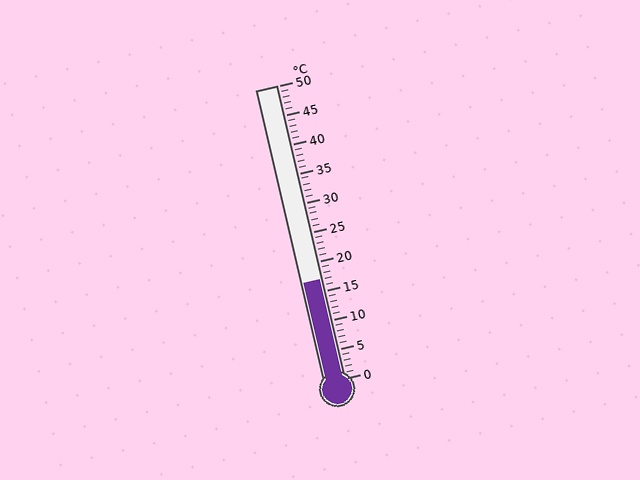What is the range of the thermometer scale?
The thermometer scale ranges from 0°C to 50°C.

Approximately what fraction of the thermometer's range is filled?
The thermometer is filled to approximately 35% of its range.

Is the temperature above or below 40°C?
The temperature is below 40°C.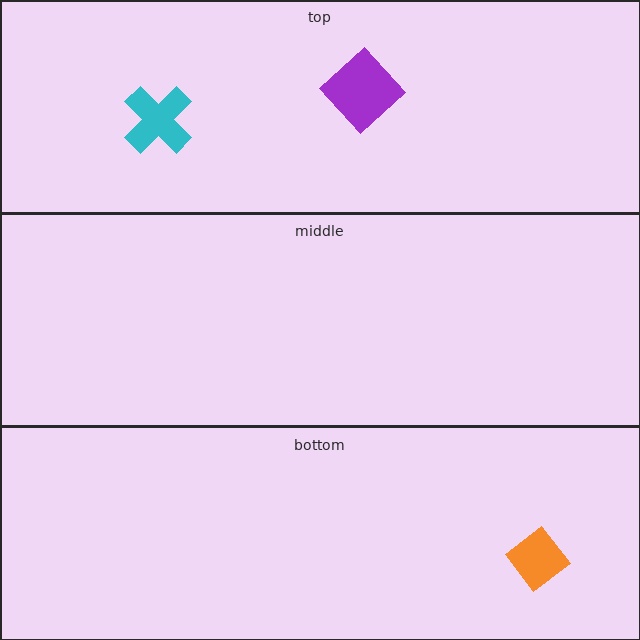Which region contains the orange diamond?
The bottom region.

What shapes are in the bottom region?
The orange diamond.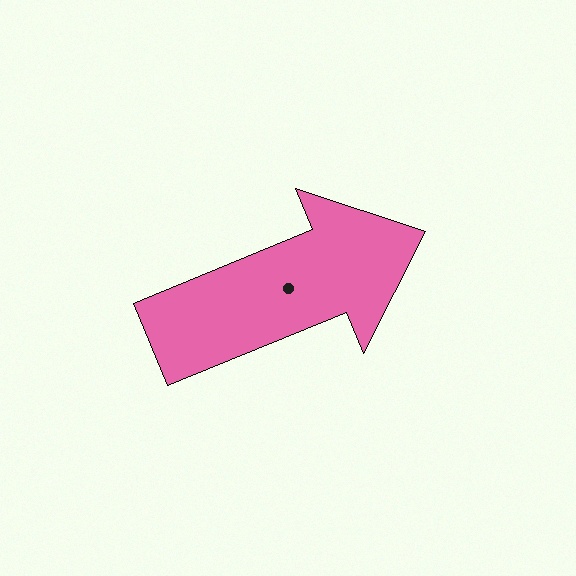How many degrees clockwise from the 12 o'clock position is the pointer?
Approximately 68 degrees.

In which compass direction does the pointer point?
East.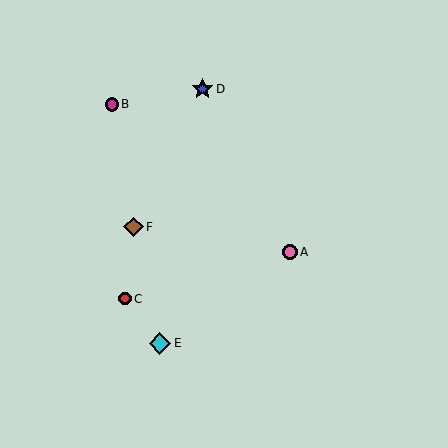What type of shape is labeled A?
Shape A is a pink circle.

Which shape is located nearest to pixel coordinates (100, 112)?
The magenta circle (labeled B) at (112, 104) is nearest to that location.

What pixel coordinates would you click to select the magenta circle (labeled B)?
Click at (112, 104) to select the magenta circle B.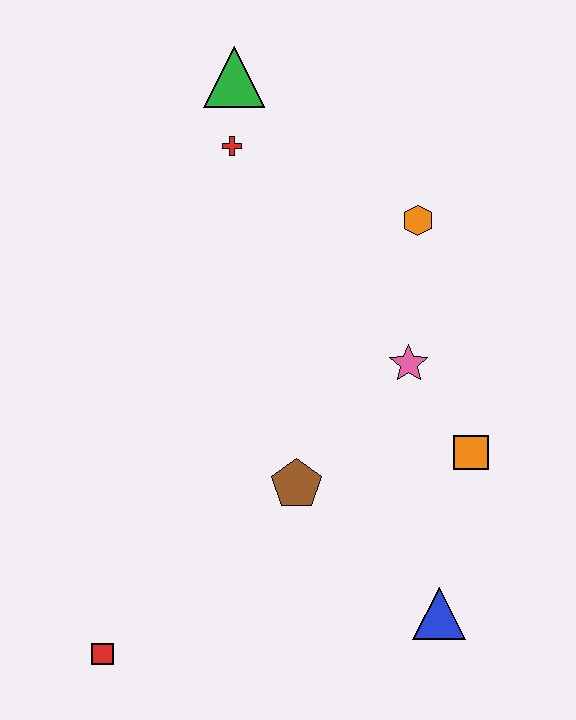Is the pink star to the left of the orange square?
Yes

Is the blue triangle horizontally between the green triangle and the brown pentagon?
No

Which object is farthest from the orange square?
The green triangle is farthest from the orange square.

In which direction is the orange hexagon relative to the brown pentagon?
The orange hexagon is above the brown pentagon.